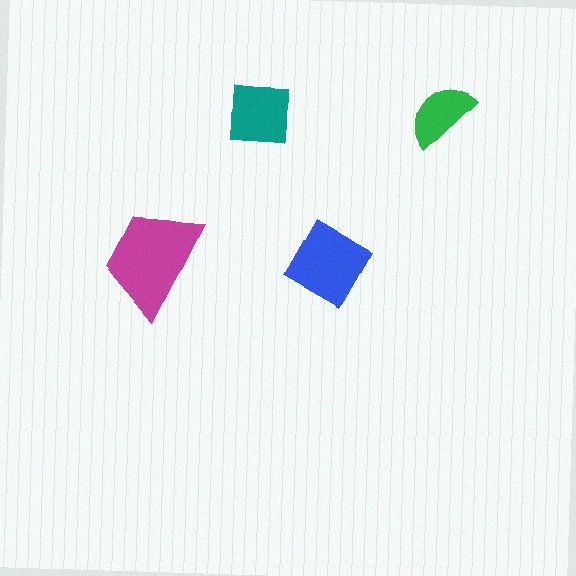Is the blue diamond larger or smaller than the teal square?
Larger.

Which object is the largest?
The magenta trapezoid.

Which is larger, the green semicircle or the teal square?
The teal square.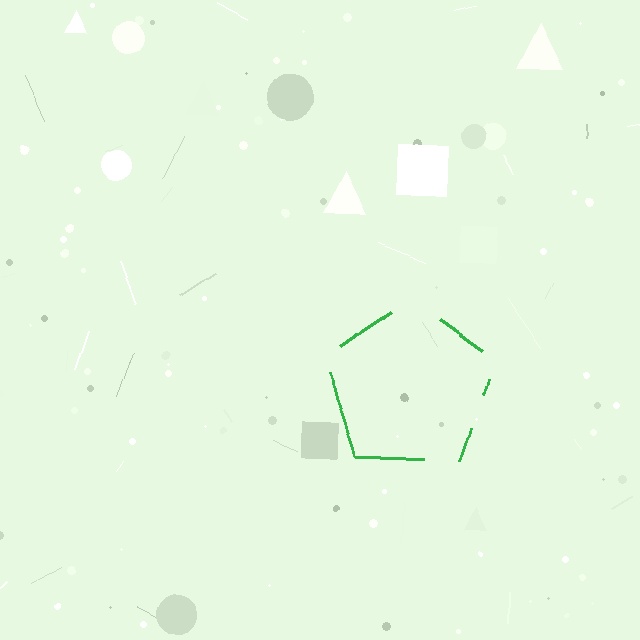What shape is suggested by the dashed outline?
The dashed outline suggests a pentagon.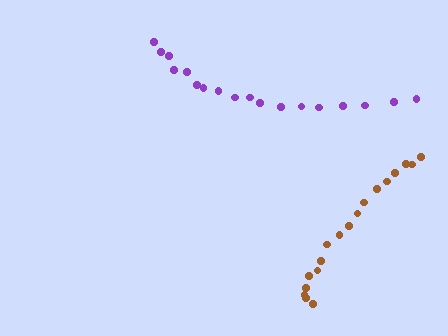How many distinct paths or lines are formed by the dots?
There are 2 distinct paths.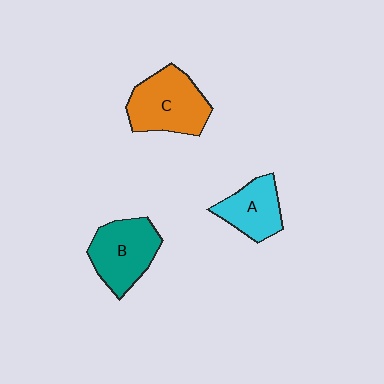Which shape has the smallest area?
Shape A (cyan).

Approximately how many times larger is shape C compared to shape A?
Approximately 1.5 times.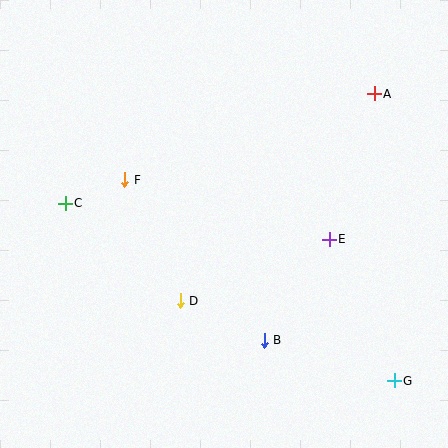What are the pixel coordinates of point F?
Point F is at (125, 180).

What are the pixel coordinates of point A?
Point A is at (374, 94).